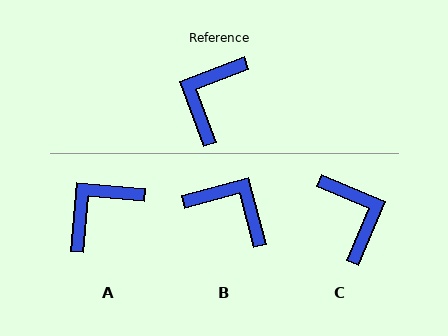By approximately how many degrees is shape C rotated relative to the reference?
Approximately 134 degrees clockwise.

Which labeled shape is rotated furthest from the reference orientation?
C, about 134 degrees away.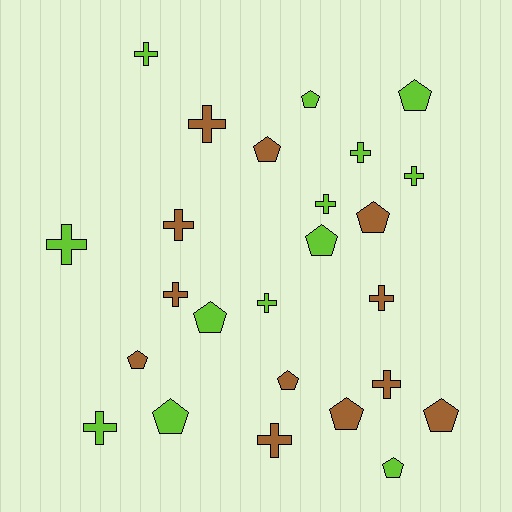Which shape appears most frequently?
Cross, with 13 objects.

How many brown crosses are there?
There are 6 brown crosses.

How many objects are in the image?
There are 25 objects.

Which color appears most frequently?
Lime, with 13 objects.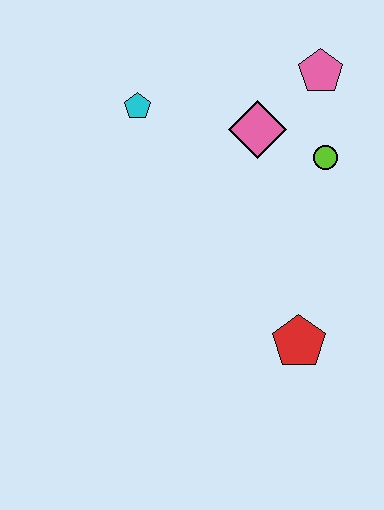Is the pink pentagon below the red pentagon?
No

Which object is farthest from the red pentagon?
The cyan pentagon is farthest from the red pentagon.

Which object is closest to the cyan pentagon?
The pink diamond is closest to the cyan pentagon.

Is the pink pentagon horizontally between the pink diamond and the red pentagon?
No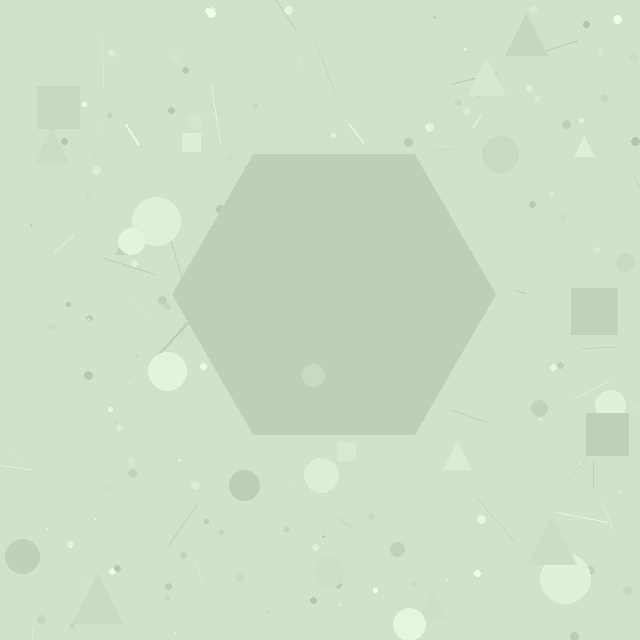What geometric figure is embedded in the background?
A hexagon is embedded in the background.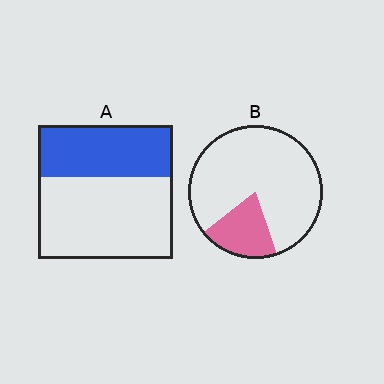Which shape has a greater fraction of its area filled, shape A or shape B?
Shape A.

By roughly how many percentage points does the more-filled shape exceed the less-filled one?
By roughly 20 percentage points (A over B).